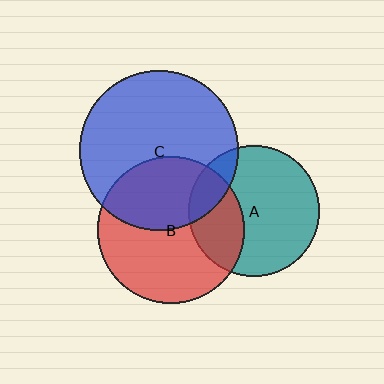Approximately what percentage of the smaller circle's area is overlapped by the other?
Approximately 15%.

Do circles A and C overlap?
Yes.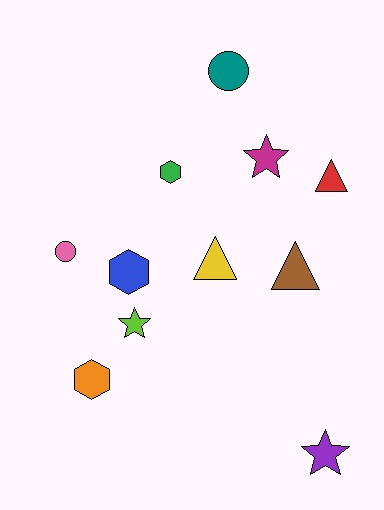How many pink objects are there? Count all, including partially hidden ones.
There is 1 pink object.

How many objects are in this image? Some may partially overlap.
There are 11 objects.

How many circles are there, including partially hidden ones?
There are 2 circles.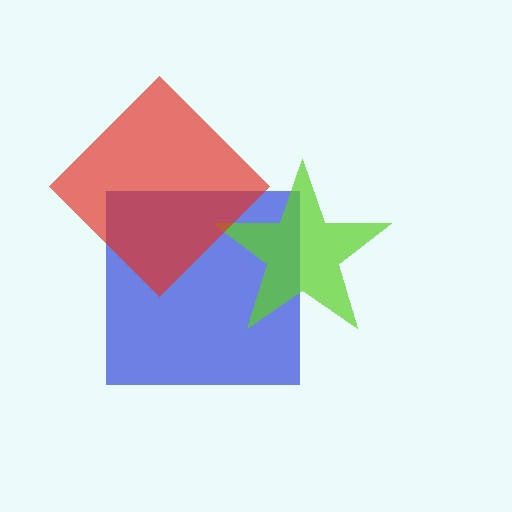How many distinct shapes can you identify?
There are 3 distinct shapes: a blue square, a lime star, a red diamond.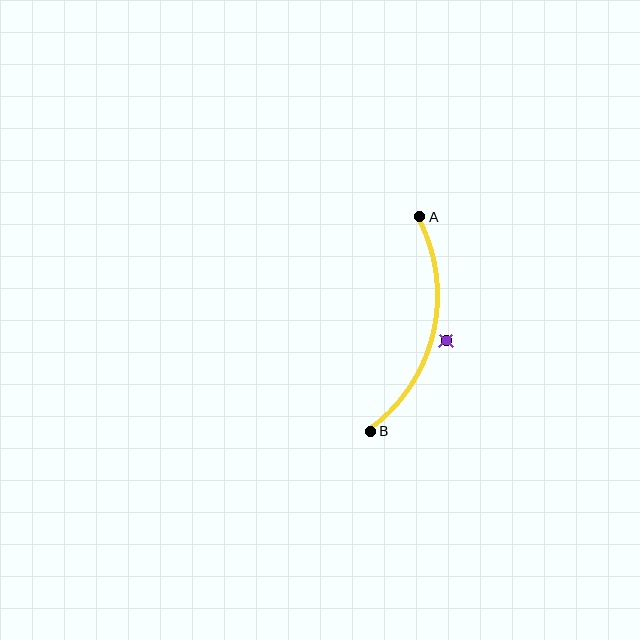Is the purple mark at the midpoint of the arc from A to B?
No — the purple mark does not lie on the arc at all. It sits slightly outside the curve.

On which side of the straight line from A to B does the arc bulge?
The arc bulges to the right of the straight line connecting A and B.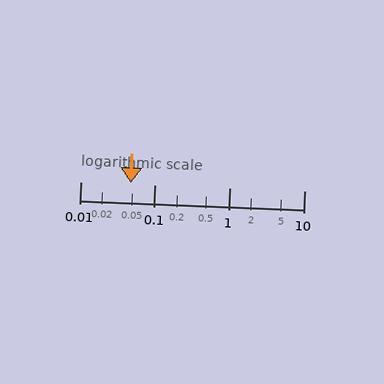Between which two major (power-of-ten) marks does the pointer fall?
The pointer is between 0.01 and 0.1.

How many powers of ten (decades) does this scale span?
The scale spans 3 decades, from 0.01 to 10.